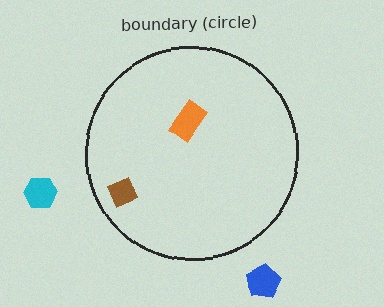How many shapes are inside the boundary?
2 inside, 2 outside.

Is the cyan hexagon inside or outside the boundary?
Outside.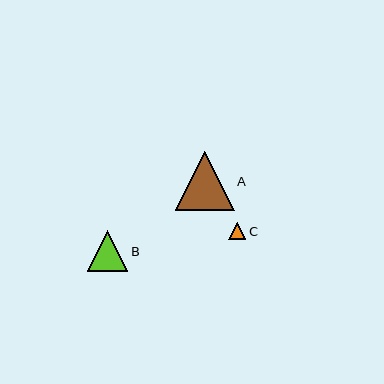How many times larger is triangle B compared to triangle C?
Triangle B is approximately 2.4 times the size of triangle C.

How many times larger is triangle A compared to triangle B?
Triangle A is approximately 1.5 times the size of triangle B.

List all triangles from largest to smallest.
From largest to smallest: A, B, C.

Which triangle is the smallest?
Triangle C is the smallest with a size of approximately 17 pixels.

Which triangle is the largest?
Triangle A is the largest with a size of approximately 59 pixels.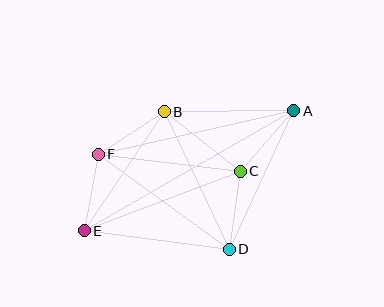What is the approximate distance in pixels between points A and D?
The distance between A and D is approximately 153 pixels.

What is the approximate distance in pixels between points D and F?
The distance between D and F is approximately 162 pixels.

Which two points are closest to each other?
Points E and F are closest to each other.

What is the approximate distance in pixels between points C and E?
The distance between C and E is approximately 167 pixels.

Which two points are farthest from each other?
Points A and E are farthest from each other.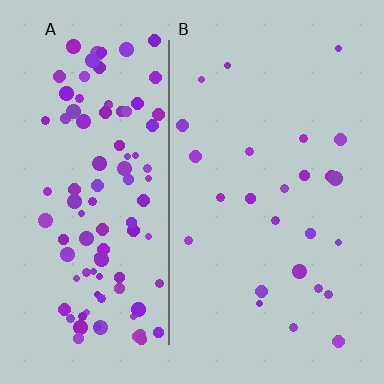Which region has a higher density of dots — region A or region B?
A (the left).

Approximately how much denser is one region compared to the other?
Approximately 4.1× — region A over region B.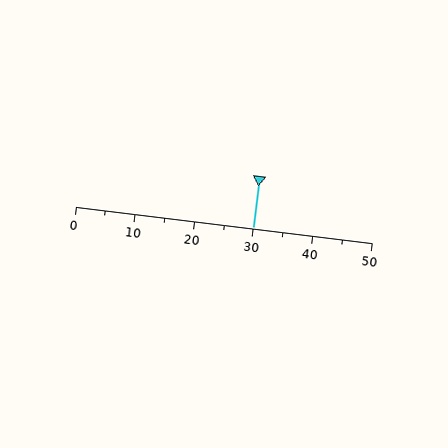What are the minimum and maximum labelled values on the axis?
The axis runs from 0 to 50.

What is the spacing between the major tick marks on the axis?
The major ticks are spaced 10 apart.